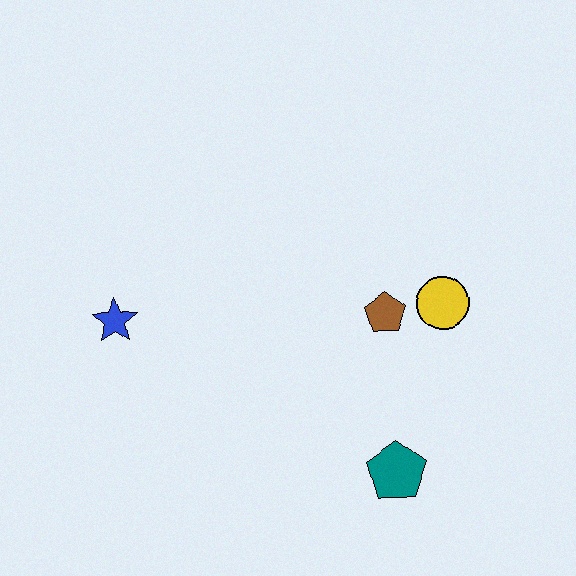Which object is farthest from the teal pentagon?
The blue star is farthest from the teal pentagon.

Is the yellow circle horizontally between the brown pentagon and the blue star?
No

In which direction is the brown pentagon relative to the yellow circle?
The brown pentagon is to the left of the yellow circle.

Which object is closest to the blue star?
The brown pentagon is closest to the blue star.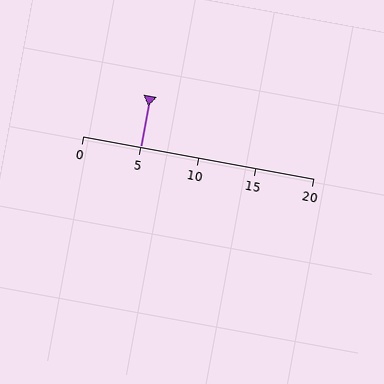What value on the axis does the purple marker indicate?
The marker indicates approximately 5.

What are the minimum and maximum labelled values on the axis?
The axis runs from 0 to 20.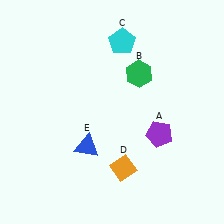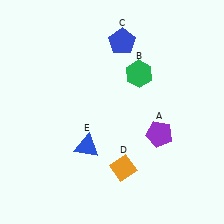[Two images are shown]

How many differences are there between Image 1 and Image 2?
There is 1 difference between the two images.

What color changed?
The pentagon (C) changed from cyan in Image 1 to blue in Image 2.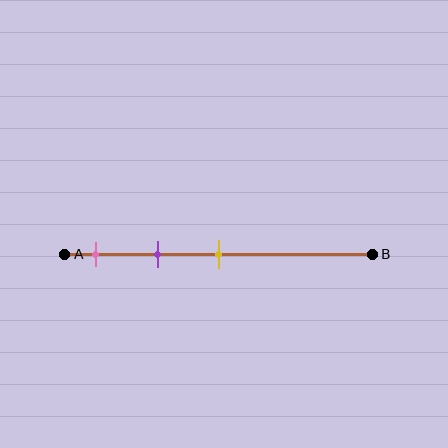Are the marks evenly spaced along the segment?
Yes, the marks are approximately evenly spaced.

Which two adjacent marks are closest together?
The pink and purple marks are the closest adjacent pair.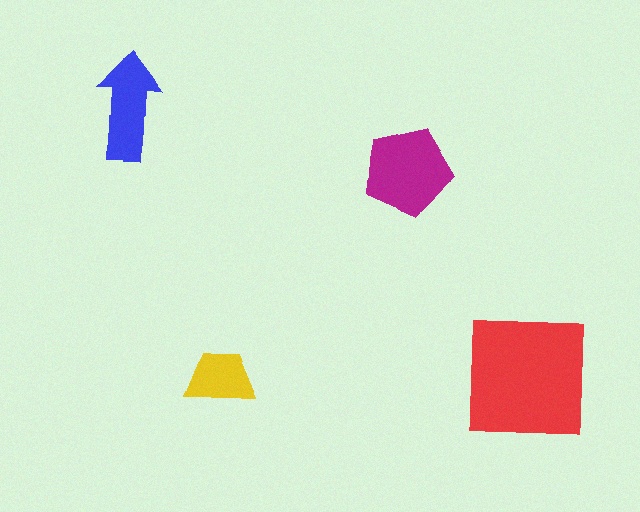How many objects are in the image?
There are 4 objects in the image.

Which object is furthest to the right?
The red square is rightmost.